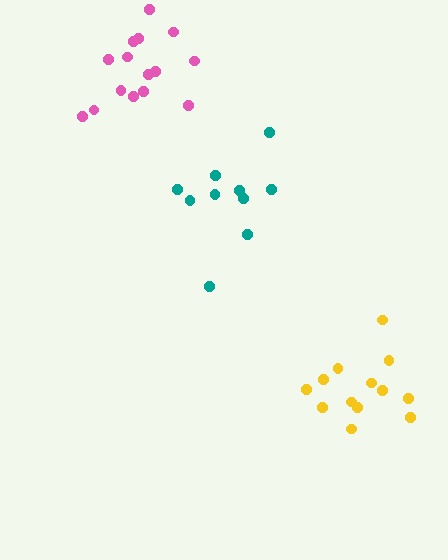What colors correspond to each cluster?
The clusters are colored: pink, teal, yellow.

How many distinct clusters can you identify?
There are 3 distinct clusters.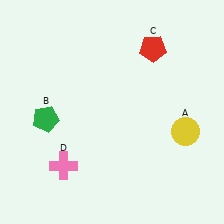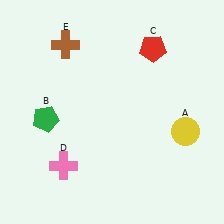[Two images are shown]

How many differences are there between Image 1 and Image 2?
There is 1 difference between the two images.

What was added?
A brown cross (E) was added in Image 2.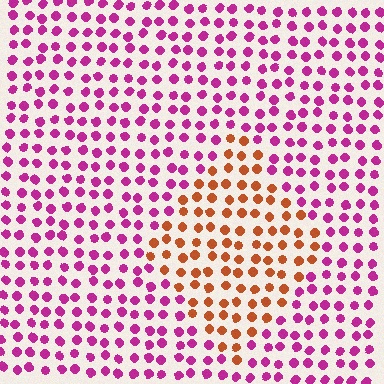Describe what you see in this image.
The image is filled with small magenta elements in a uniform arrangement. A diamond-shaped region is visible where the elements are tinted to a slightly different hue, forming a subtle color boundary.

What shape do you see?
I see a diamond.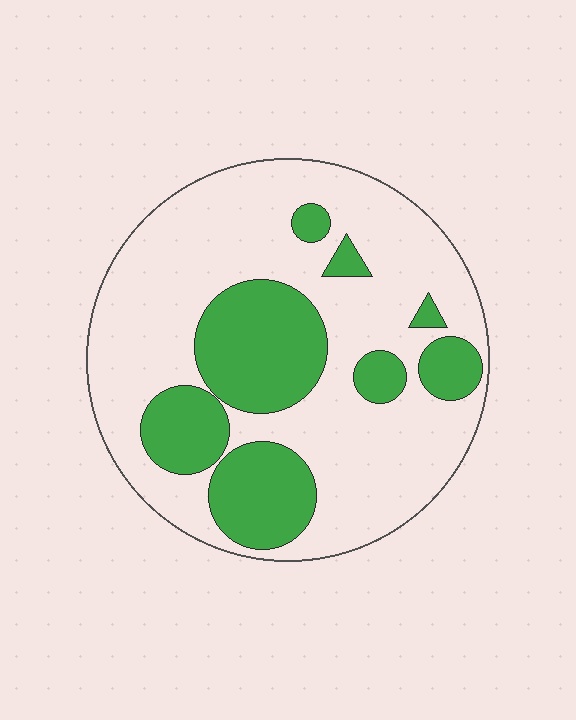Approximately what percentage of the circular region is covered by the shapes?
Approximately 30%.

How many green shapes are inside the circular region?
8.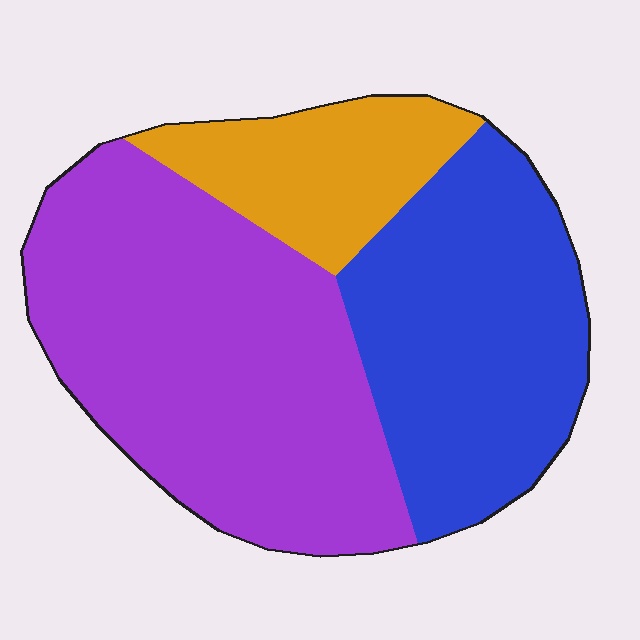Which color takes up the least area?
Orange, at roughly 15%.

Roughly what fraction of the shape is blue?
Blue covers about 35% of the shape.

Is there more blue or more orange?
Blue.